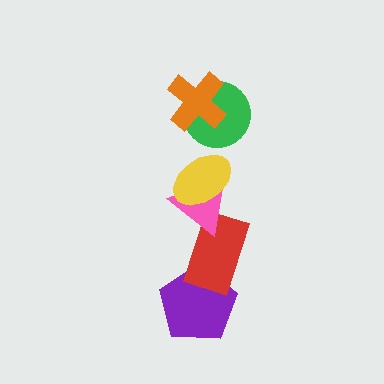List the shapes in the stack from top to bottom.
From top to bottom: the orange cross, the green circle, the yellow ellipse, the pink triangle, the red rectangle, the purple pentagon.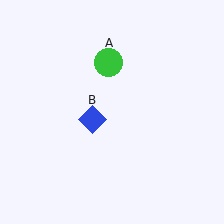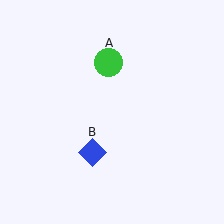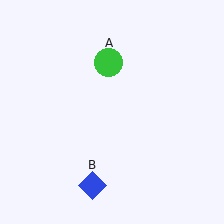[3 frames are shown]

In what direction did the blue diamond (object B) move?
The blue diamond (object B) moved down.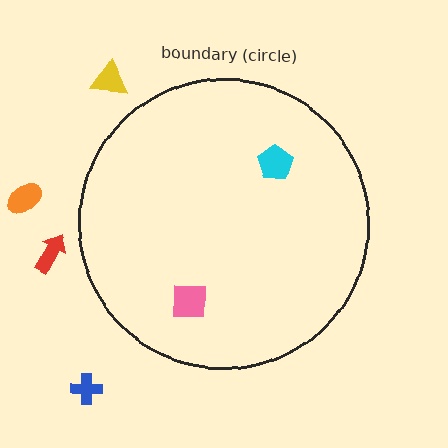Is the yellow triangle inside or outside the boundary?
Outside.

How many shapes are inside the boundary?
2 inside, 4 outside.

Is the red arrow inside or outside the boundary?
Outside.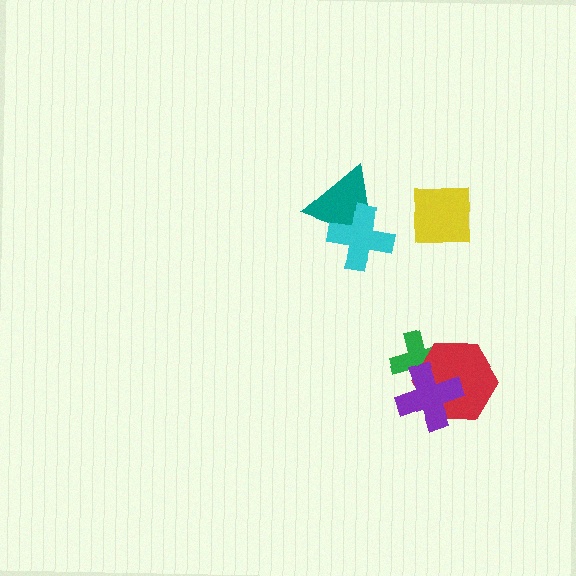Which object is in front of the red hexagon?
The purple cross is in front of the red hexagon.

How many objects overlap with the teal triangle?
1 object overlaps with the teal triangle.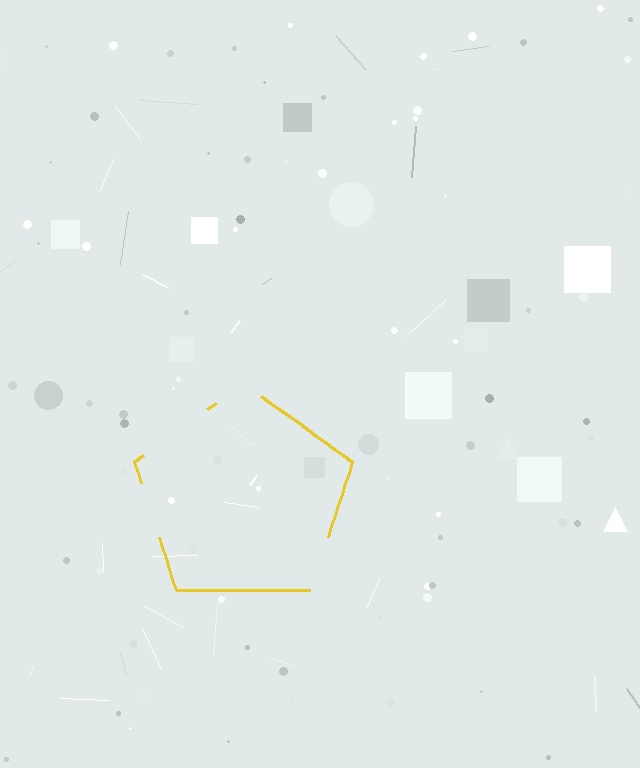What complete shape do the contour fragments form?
The contour fragments form a pentagon.